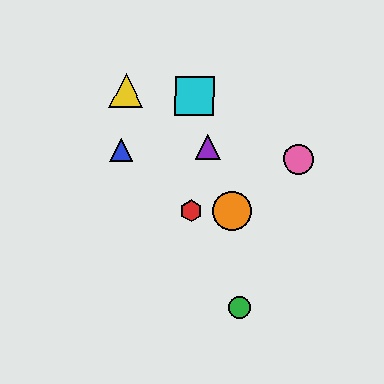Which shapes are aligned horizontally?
The red hexagon, the orange circle are aligned horizontally.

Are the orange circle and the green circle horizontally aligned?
No, the orange circle is at y≈211 and the green circle is at y≈308.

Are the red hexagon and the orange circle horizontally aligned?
Yes, both are at y≈211.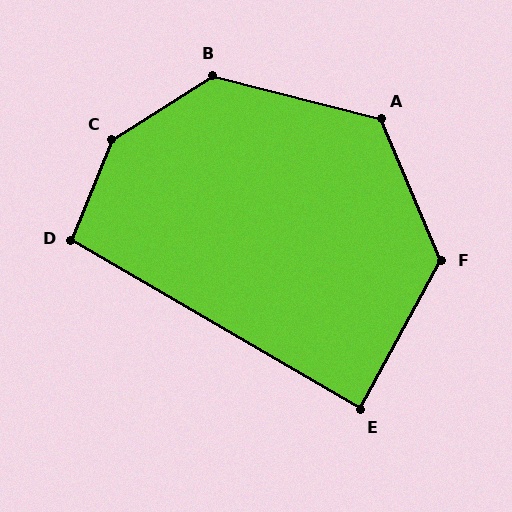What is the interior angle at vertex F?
Approximately 128 degrees (obtuse).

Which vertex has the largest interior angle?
C, at approximately 144 degrees.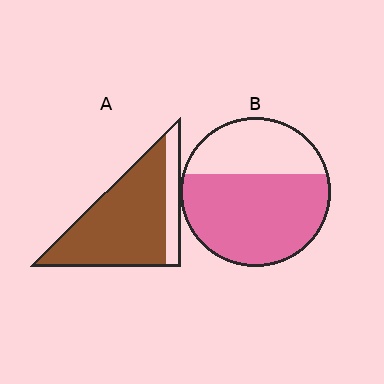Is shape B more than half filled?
Yes.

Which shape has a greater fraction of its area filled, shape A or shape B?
Shape A.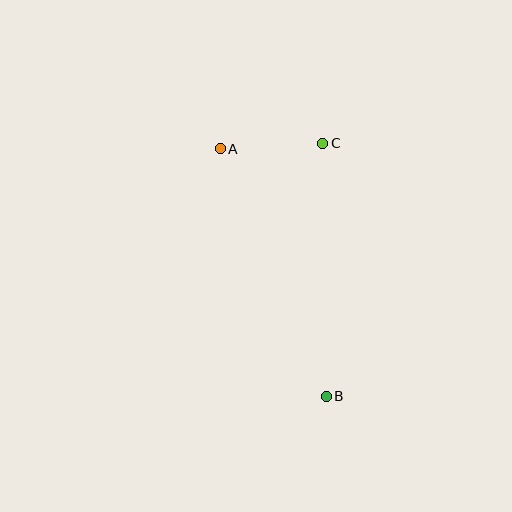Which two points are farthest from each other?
Points A and B are farthest from each other.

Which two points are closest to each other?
Points A and C are closest to each other.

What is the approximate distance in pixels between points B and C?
The distance between B and C is approximately 253 pixels.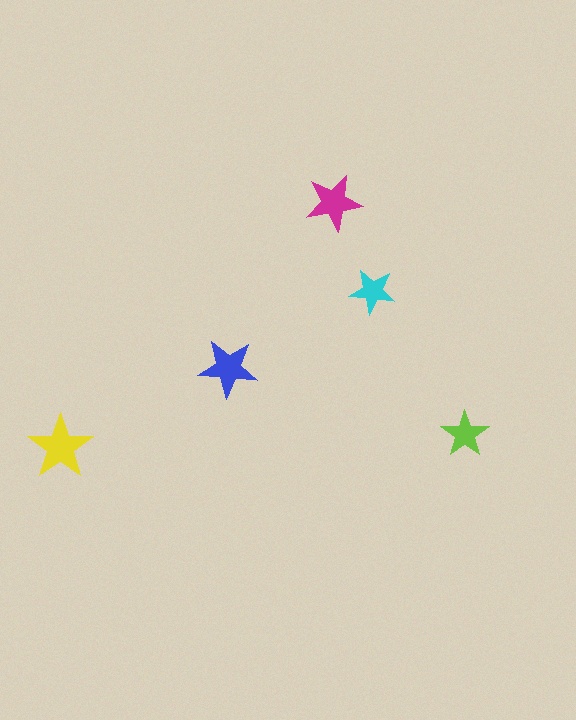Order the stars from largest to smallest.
the yellow one, the blue one, the magenta one, the lime one, the cyan one.